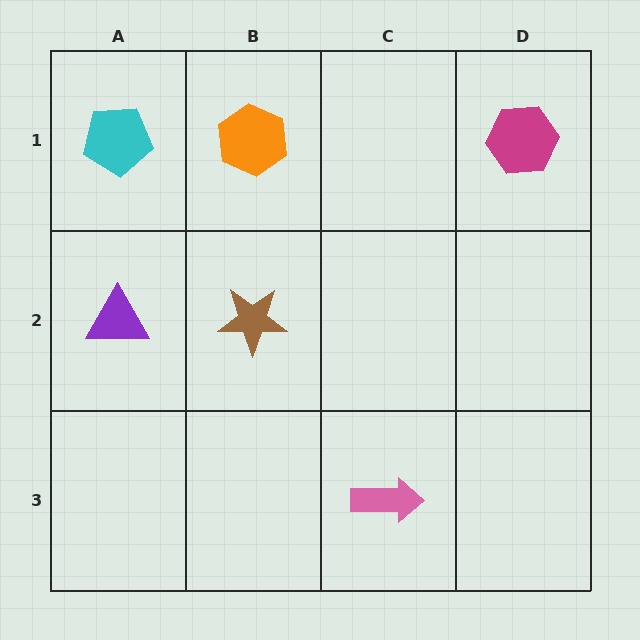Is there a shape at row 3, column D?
No, that cell is empty.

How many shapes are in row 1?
3 shapes.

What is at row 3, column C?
A pink arrow.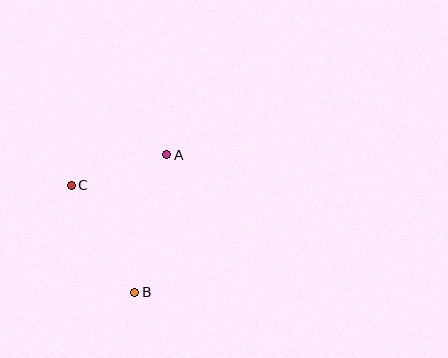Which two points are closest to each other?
Points A and C are closest to each other.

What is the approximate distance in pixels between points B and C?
The distance between B and C is approximately 124 pixels.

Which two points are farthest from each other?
Points A and B are farthest from each other.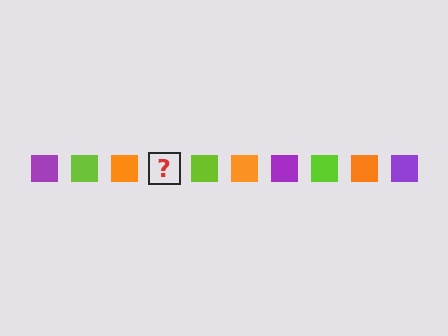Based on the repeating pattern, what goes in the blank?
The blank should be a purple square.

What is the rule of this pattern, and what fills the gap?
The rule is that the pattern cycles through purple, lime, orange squares. The gap should be filled with a purple square.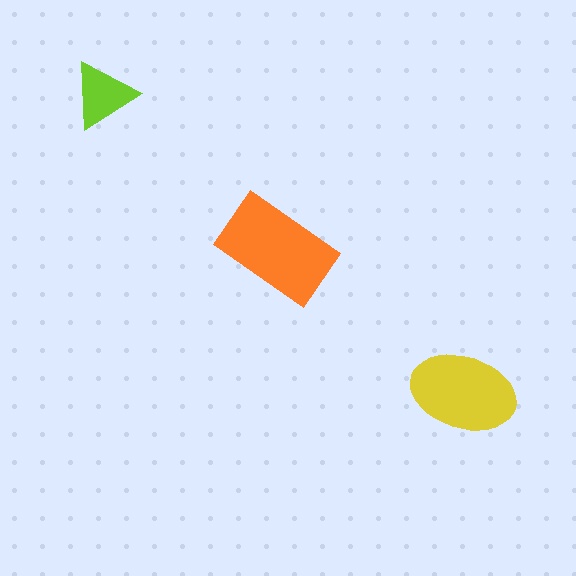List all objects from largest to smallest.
The orange rectangle, the yellow ellipse, the lime triangle.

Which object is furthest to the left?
The lime triangle is leftmost.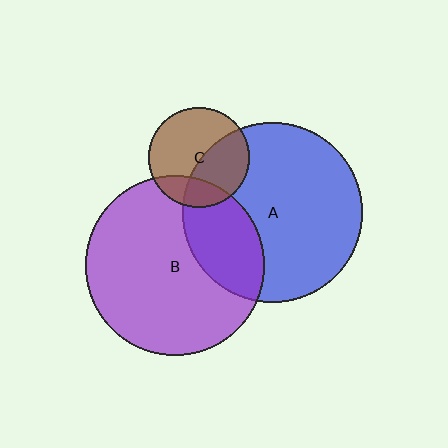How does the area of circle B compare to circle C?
Approximately 3.2 times.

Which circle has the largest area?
Circle A (blue).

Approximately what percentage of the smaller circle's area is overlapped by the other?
Approximately 20%.